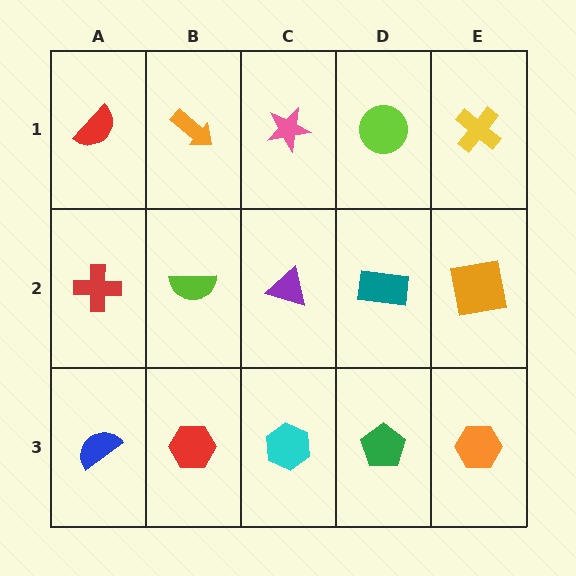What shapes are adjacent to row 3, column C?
A purple triangle (row 2, column C), a red hexagon (row 3, column B), a green pentagon (row 3, column D).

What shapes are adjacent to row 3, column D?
A teal rectangle (row 2, column D), a cyan hexagon (row 3, column C), an orange hexagon (row 3, column E).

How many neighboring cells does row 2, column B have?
4.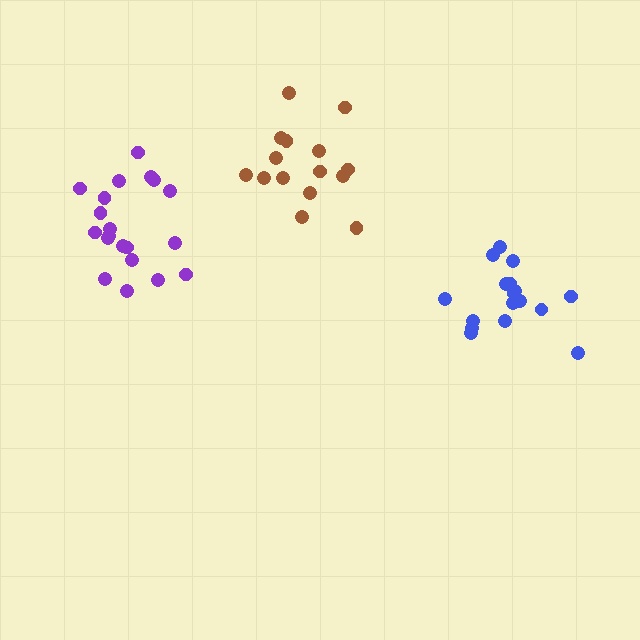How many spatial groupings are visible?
There are 3 spatial groupings.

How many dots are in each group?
Group 1: 17 dots, Group 2: 15 dots, Group 3: 20 dots (52 total).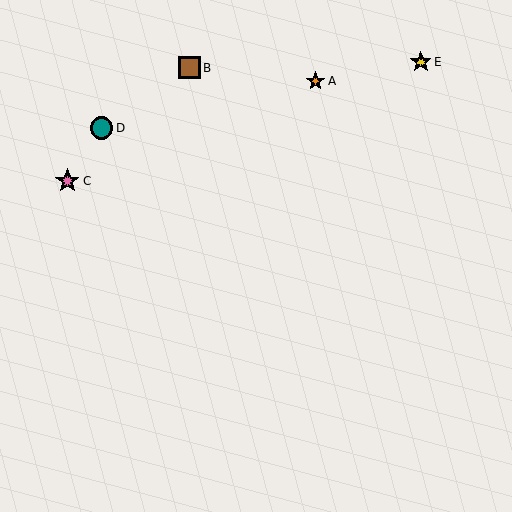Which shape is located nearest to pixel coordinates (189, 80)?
The brown square (labeled B) at (190, 68) is nearest to that location.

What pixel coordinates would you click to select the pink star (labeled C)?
Click at (67, 181) to select the pink star C.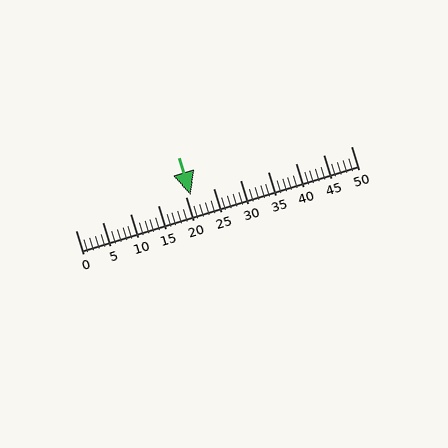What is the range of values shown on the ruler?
The ruler shows values from 0 to 50.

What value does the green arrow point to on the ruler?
The green arrow points to approximately 21.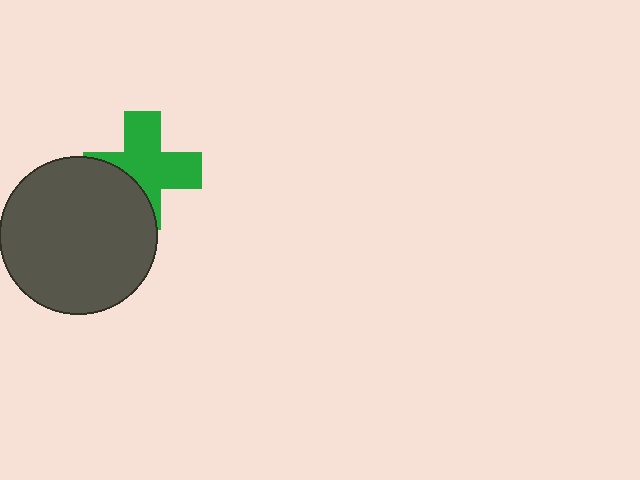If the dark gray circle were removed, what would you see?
You would see the complete green cross.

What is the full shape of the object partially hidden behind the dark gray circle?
The partially hidden object is a green cross.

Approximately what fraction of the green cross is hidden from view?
Roughly 33% of the green cross is hidden behind the dark gray circle.